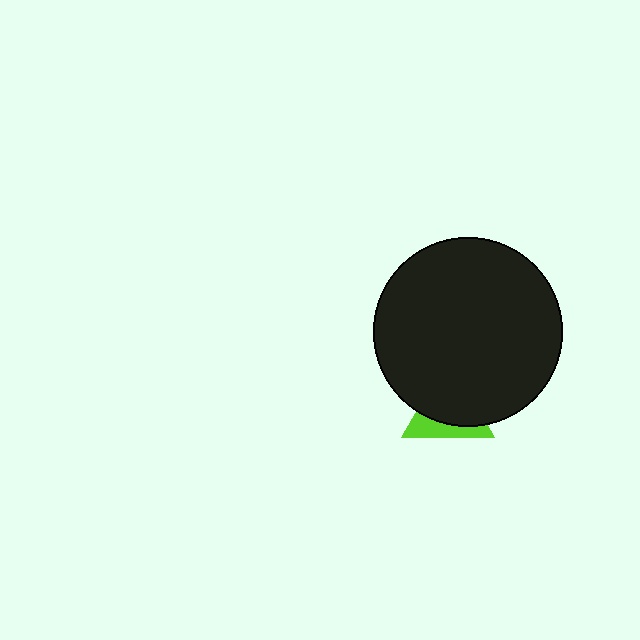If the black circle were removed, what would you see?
You would see the complete lime triangle.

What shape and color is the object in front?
The object in front is a black circle.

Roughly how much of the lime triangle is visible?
A small part of it is visible (roughly 33%).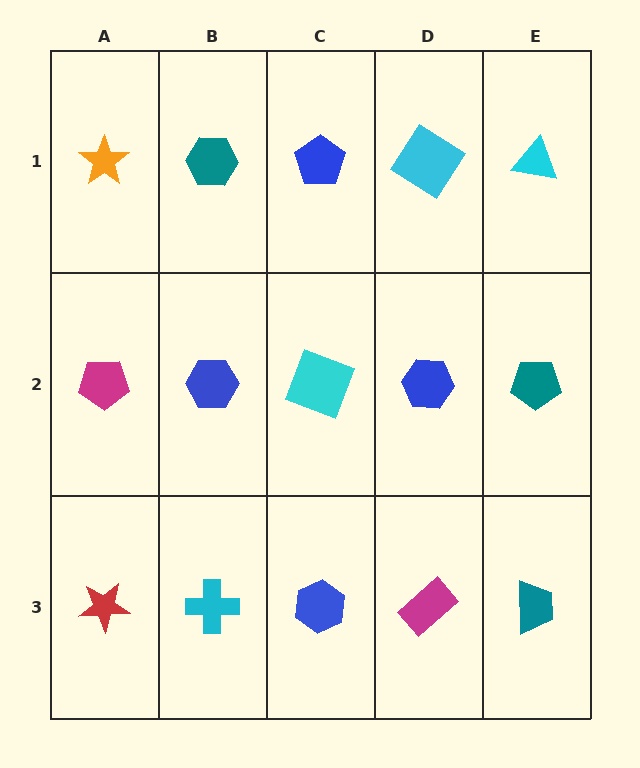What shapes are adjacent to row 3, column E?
A teal pentagon (row 2, column E), a magenta rectangle (row 3, column D).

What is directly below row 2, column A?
A red star.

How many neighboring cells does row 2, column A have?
3.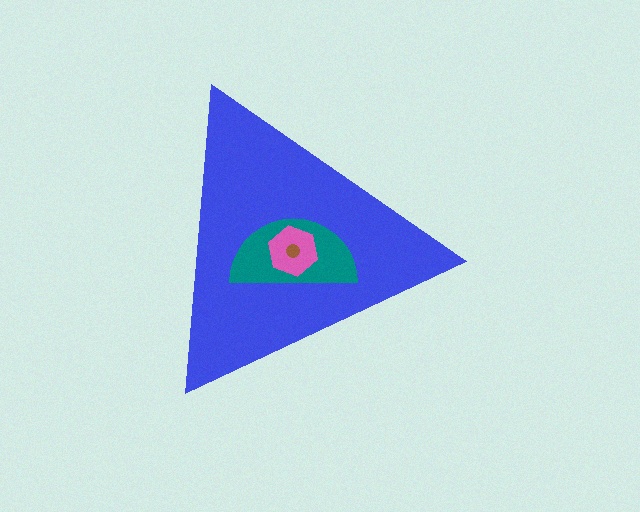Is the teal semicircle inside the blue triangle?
Yes.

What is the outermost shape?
The blue triangle.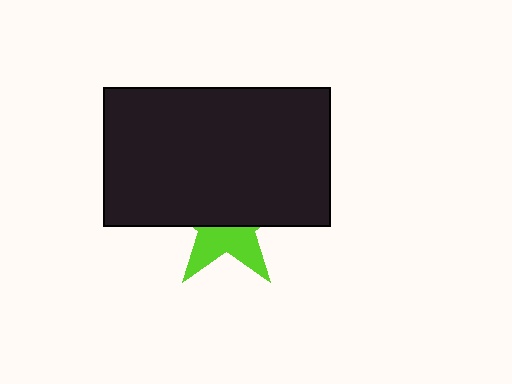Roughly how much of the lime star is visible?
A small part of it is visible (roughly 41%).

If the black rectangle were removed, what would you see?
You would see the complete lime star.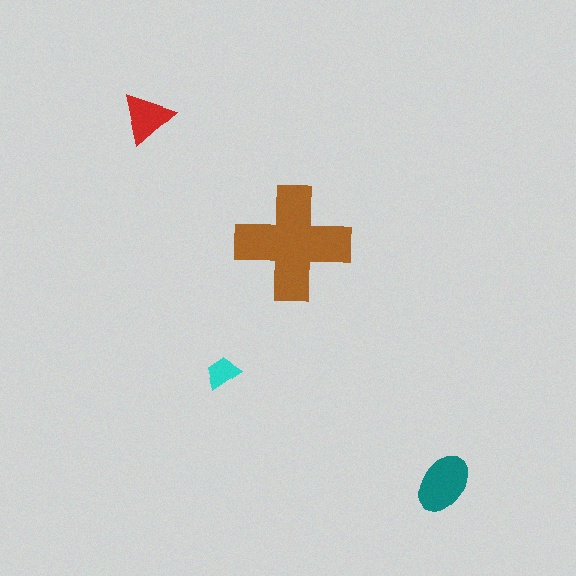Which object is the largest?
The brown cross.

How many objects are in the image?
There are 4 objects in the image.